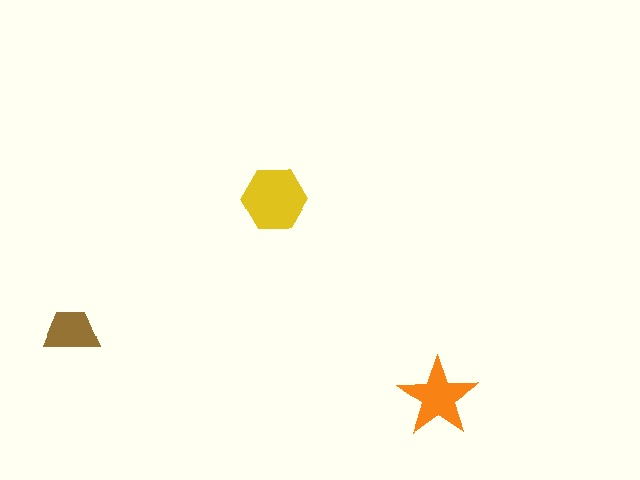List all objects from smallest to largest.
The brown trapezoid, the orange star, the yellow hexagon.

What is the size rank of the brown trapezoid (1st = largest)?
3rd.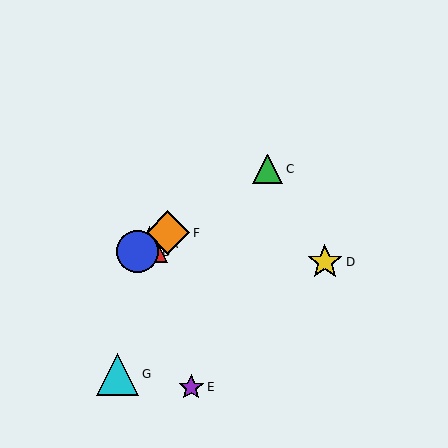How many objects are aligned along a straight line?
4 objects (A, B, C, F) are aligned along a straight line.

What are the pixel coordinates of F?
Object F is at (168, 233).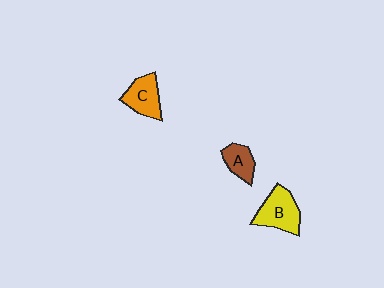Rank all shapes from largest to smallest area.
From largest to smallest: B (yellow), C (orange), A (brown).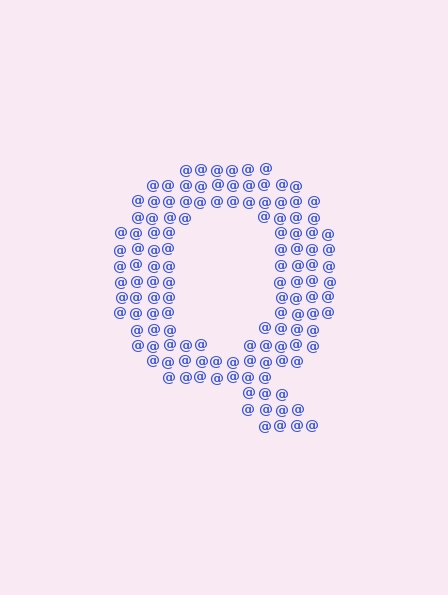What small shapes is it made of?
It is made of small at signs.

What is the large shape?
The large shape is the letter Q.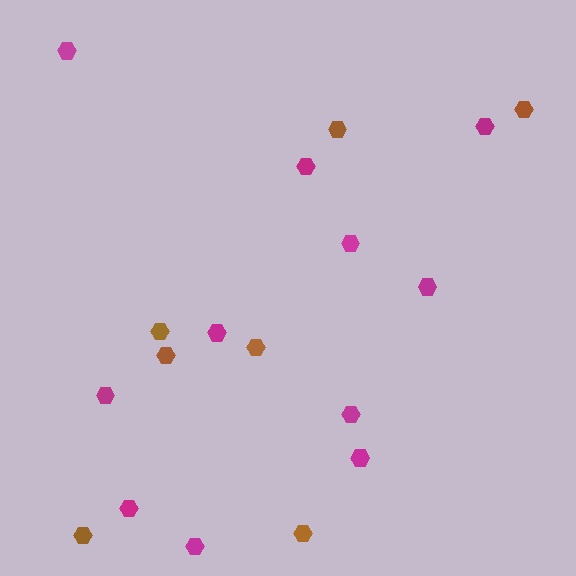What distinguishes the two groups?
There are 2 groups: one group of brown hexagons (7) and one group of magenta hexagons (11).